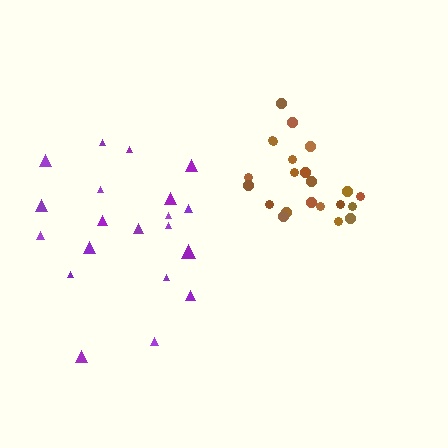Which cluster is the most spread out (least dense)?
Purple.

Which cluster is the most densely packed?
Brown.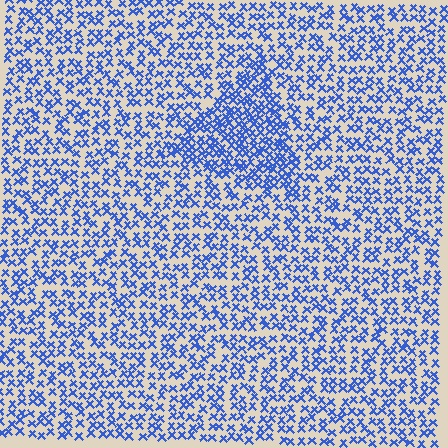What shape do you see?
I see a triangle.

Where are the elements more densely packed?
The elements are more densely packed inside the triangle boundary.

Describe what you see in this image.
The image contains small blue elements arranged at two different densities. A triangle-shaped region is visible where the elements are more densely packed than the surrounding area.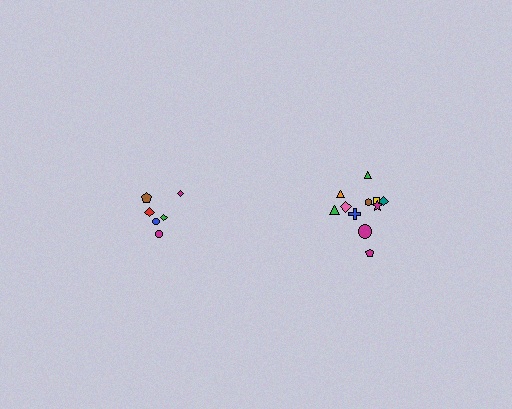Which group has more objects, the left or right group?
The right group.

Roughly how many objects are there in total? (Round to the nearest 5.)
Roughly 20 objects in total.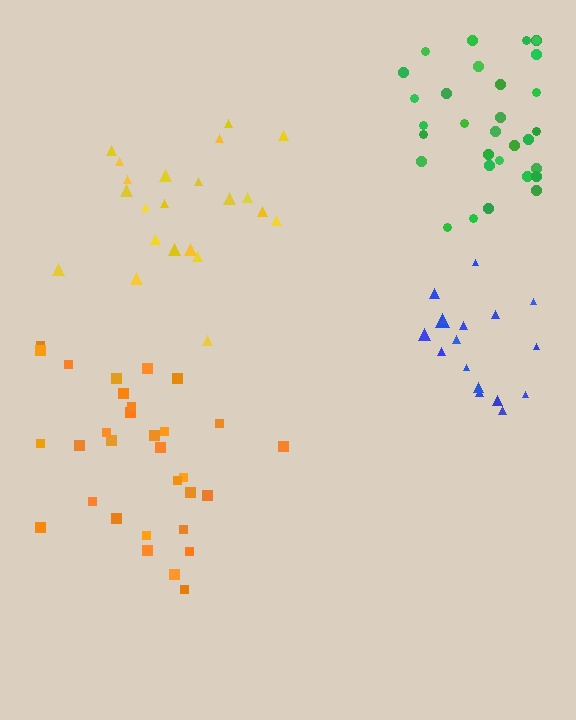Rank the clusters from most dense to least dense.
blue, green, orange, yellow.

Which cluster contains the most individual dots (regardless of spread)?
Green (33).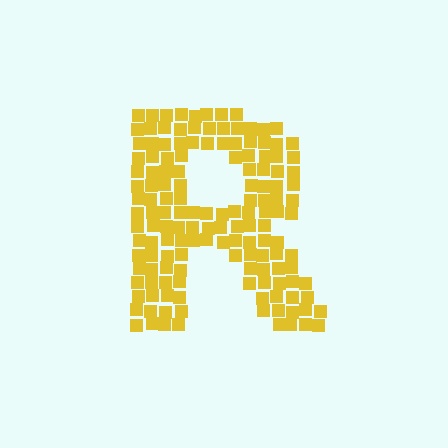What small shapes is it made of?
It is made of small squares.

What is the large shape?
The large shape is the letter R.